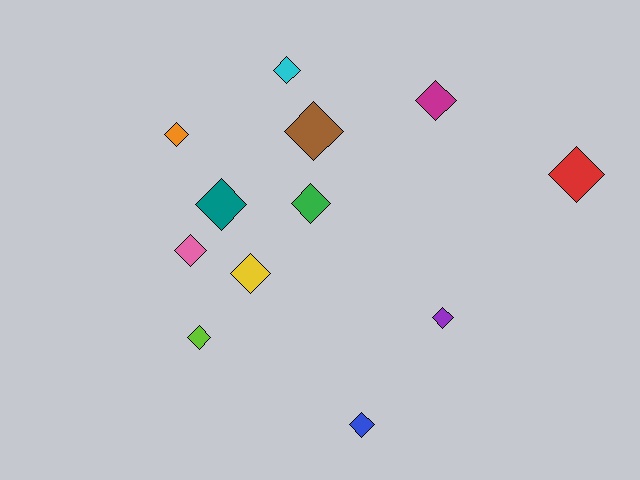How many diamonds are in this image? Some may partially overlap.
There are 12 diamonds.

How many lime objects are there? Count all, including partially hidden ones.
There is 1 lime object.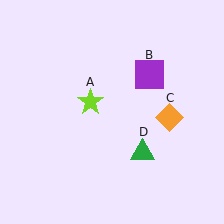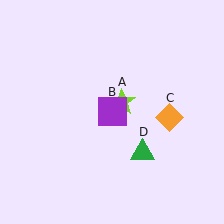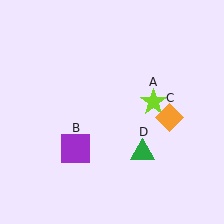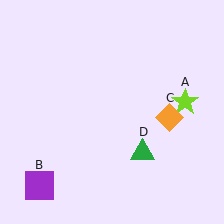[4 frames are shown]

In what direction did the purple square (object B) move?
The purple square (object B) moved down and to the left.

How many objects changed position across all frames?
2 objects changed position: lime star (object A), purple square (object B).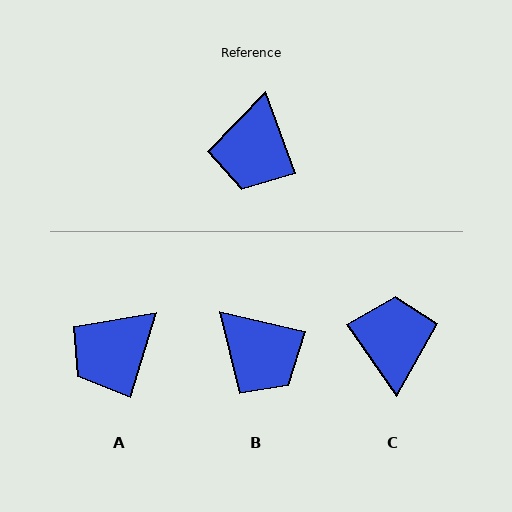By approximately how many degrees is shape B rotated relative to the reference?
Approximately 57 degrees counter-clockwise.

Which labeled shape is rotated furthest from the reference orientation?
C, about 166 degrees away.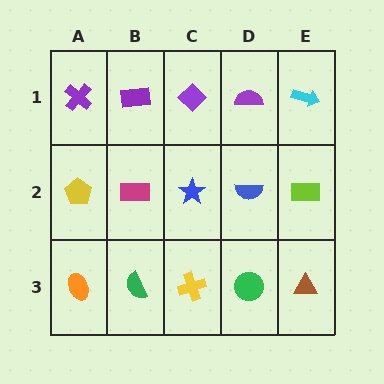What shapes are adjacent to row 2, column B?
A purple rectangle (row 1, column B), a green semicircle (row 3, column B), a yellow pentagon (row 2, column A), a blue star (row 2, column C).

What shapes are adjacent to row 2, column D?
A purple semicircle (row 1, column D), a green circle (row 3, column D), a blue star (row 2, column C), a lime rectangle (row 2, column E).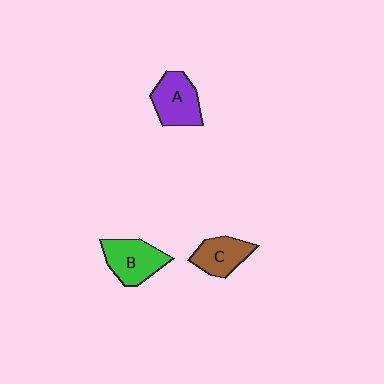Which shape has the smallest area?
Shape C (brown).